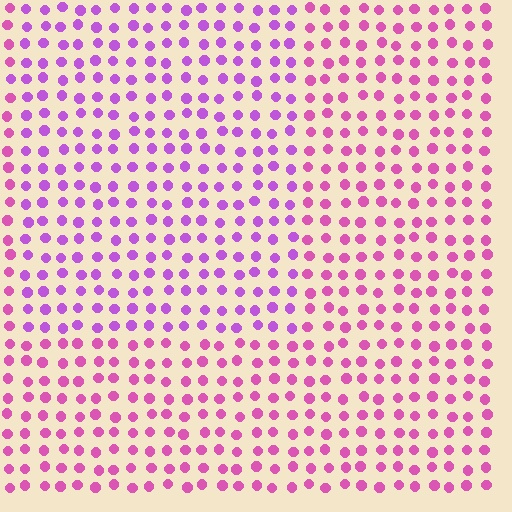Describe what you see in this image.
The image is filled with small pink elements in a uniform arrangement. A rectangle-shaped region is visible where the elements are tinted to a slightly different hue, forming a subtle color boundary.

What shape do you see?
I see a rectangle.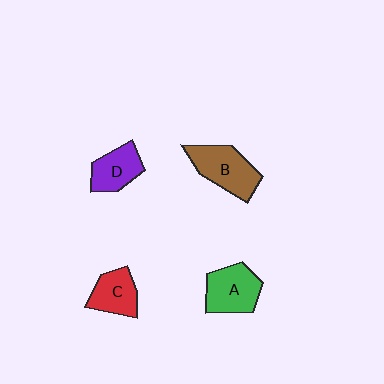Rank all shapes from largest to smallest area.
From largest to smallest: B (brown), A (green), D (purple), C (red).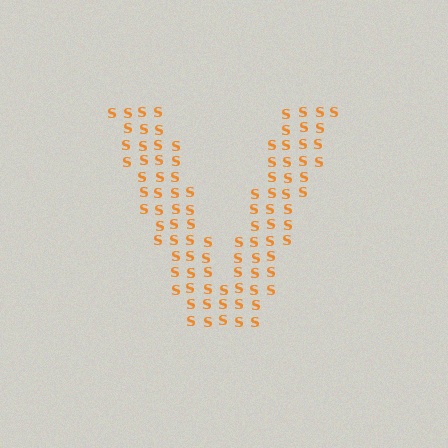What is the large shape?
The large shape is the letter V.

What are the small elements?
The small elements are letter S's.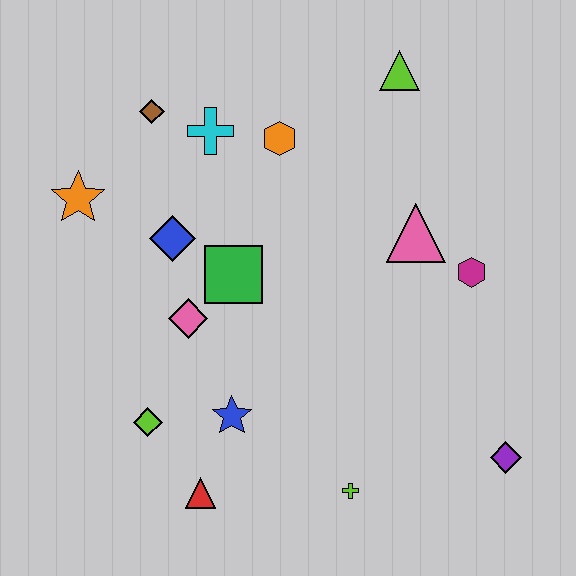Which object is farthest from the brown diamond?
The purple diamond is farthest from the brown diamond.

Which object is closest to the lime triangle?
The orange hexagon is closest to the lime triangle.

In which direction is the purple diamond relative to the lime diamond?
The purple diamond is to the right of the lime diamond.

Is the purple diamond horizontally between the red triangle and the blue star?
No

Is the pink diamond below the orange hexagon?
Yes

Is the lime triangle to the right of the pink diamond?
Yes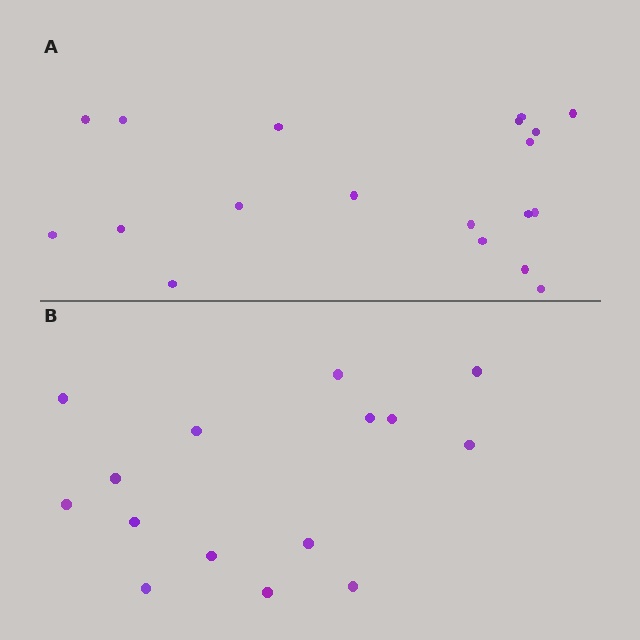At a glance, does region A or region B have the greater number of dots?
Region A (the top region) has more dots.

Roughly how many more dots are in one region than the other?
Region A has about 4 more dots than region B.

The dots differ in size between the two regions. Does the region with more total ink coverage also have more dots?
No. Region B has more total ink coverage because its dots are larger, but region A actually contains more individual dots. Total area can be misleading — the number of items is what matters here.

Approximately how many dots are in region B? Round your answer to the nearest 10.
About 20 dots. (The exact count is 15, which rounds to 20.)